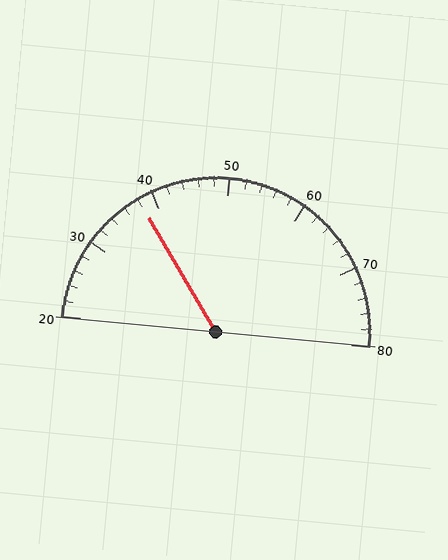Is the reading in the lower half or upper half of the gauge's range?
The reading is in the lower half of the range (20 to 80).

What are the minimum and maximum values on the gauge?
The gauge ranges from 20 to 80.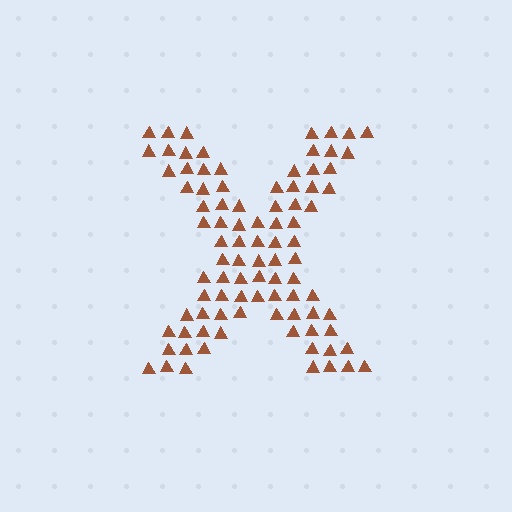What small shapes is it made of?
It is made of small triangles.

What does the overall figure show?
The overall figure shows the letter X.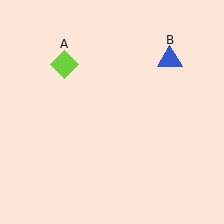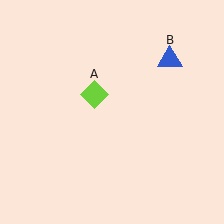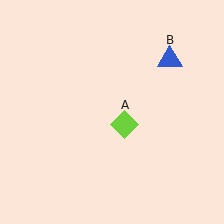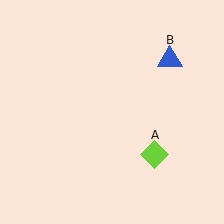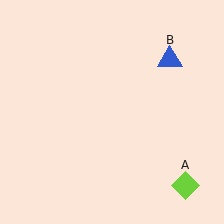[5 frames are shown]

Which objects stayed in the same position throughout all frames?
Blue triangle (object B) remained stationary.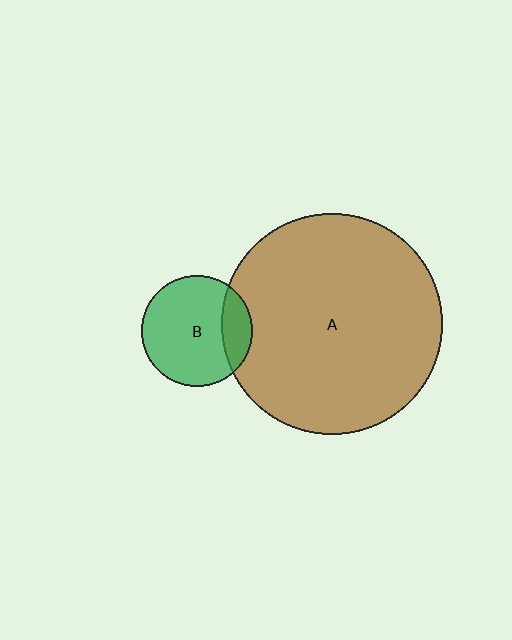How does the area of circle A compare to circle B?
Approximately 4.0 times.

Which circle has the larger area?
Circle A (brown).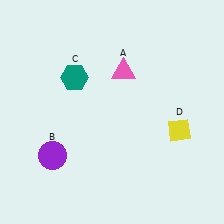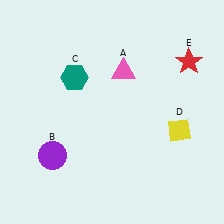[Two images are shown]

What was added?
A red star (E) was added in Image 2.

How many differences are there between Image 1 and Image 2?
There is 1 difference between the two images.